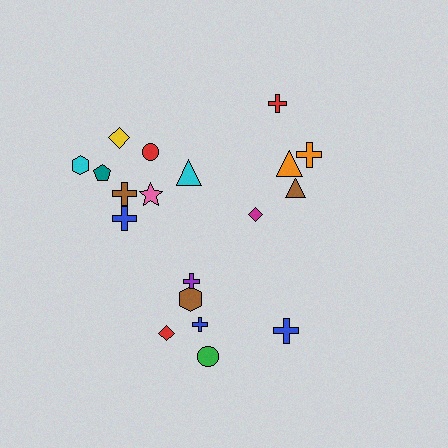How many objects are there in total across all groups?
There are 19 objects.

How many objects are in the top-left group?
There are 8 objects.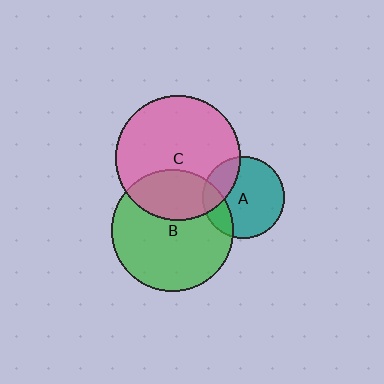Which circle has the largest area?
Circle C (pink).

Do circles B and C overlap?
Yes.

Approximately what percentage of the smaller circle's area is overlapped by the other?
Approximately 30%.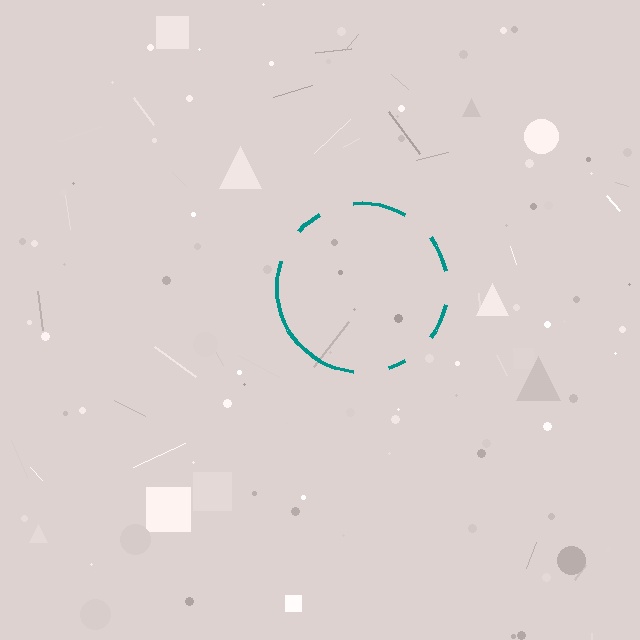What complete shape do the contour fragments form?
The contour fragments form a circle.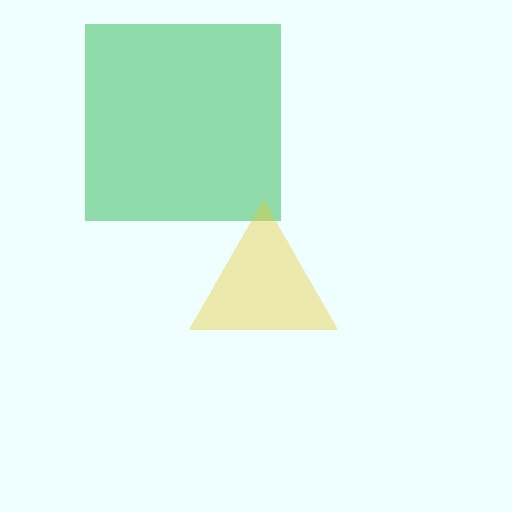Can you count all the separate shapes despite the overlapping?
Yes, there are 2 separate shapes.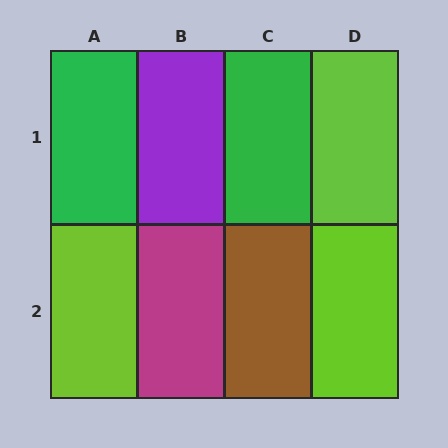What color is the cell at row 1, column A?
Green.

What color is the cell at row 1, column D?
Lime.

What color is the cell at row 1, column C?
Green.